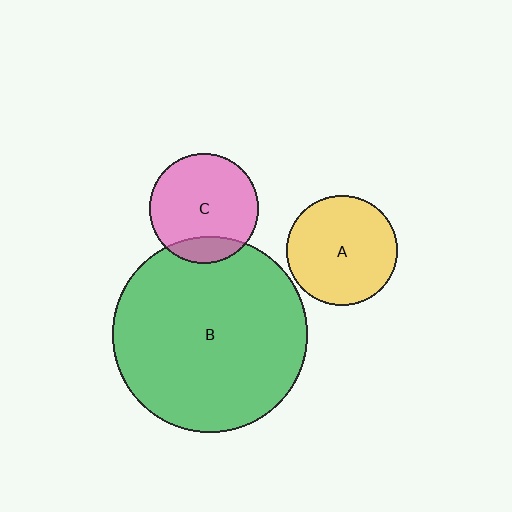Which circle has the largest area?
Circle B (green).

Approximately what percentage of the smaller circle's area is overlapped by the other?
Approximately 15%.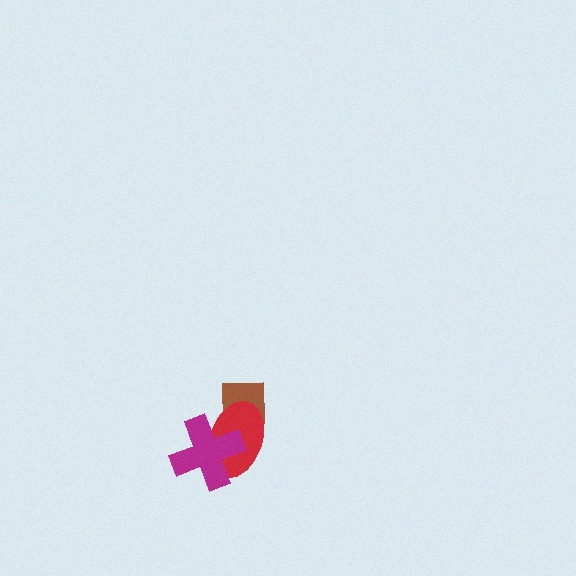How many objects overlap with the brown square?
1 object overlaps with the brown square.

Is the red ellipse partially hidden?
Yes, it is partially covered by another shape.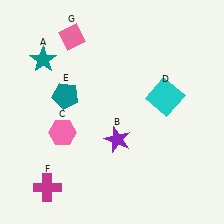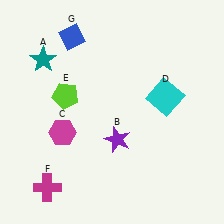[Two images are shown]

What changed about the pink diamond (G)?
In Image 1, G is pink. In Image 2, it changed to blue.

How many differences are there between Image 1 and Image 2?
There are 3 differences between the two images.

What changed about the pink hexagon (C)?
In Image 1, C is pink. In Image 2, it changed to magenta.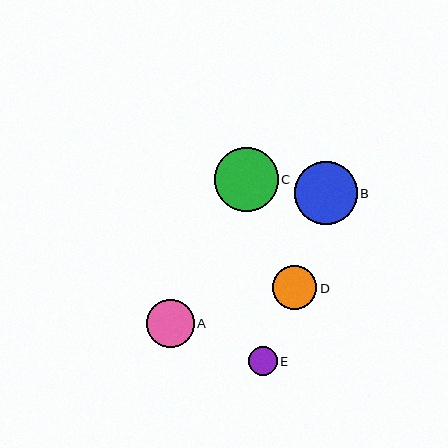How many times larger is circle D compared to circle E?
Circle D is approximately 1.5 times the size of circle E.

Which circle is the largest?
Circle C is the largest with a size of approximately 64 pixels.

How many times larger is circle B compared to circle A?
Circle B is approximately 1.3 times the size of circle A.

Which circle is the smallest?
Circle E is the smallest with a size of approximately 29 pixels.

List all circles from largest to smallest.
From largest to smallest: C, B, A, D, E.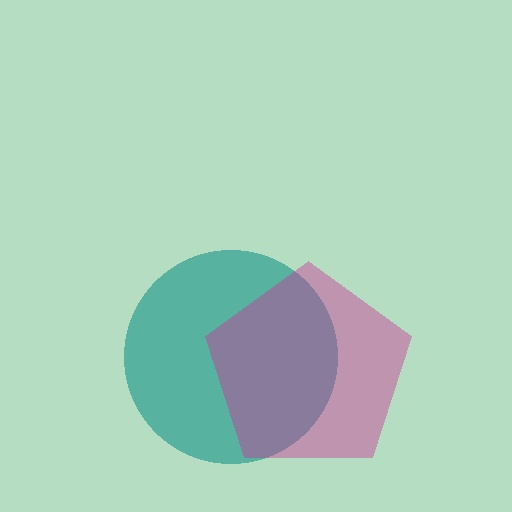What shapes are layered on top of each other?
The layered shapes are: a teal circle, a magenta pentagon.